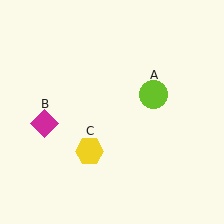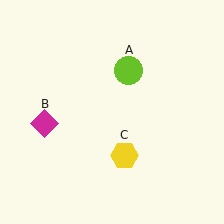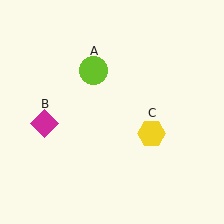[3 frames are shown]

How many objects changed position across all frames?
2 objects changed position: lime circle (object A), yellow hexagon (object C).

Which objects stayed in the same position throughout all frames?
Magenta diamond (object B) remained stationary.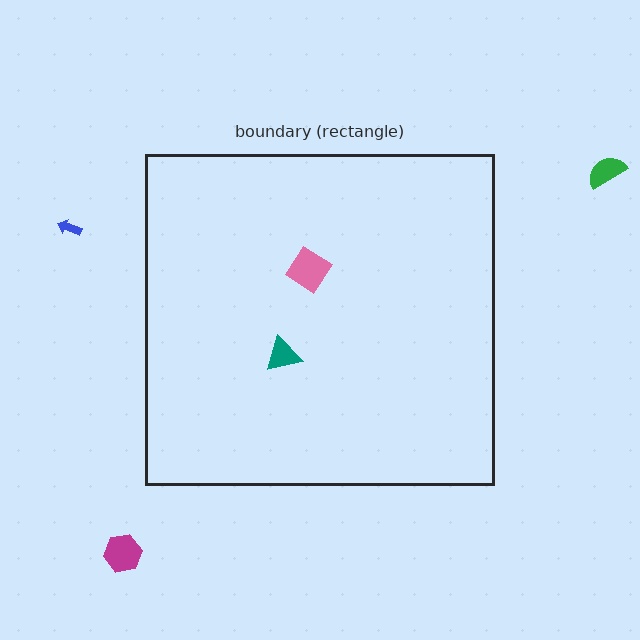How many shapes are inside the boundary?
2 inside, 3 outside.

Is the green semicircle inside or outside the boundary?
Outside.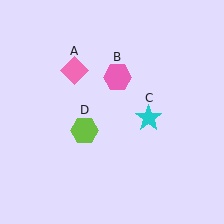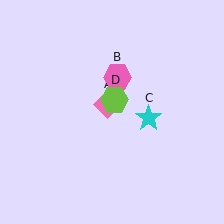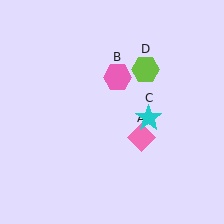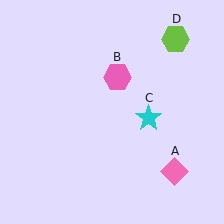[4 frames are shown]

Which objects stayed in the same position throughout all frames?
Pink hexagon (object B) and cyan star (object C) remained stationary.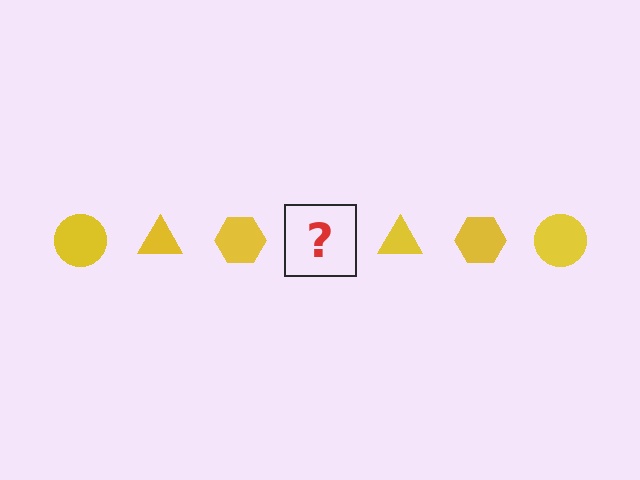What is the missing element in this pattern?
The missing element is a yellow circle.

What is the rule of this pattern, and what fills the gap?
The rule is that the pattern cycles through circle, triangle, hexagon shapes in yellow. The gap should be filled with a yellow circle.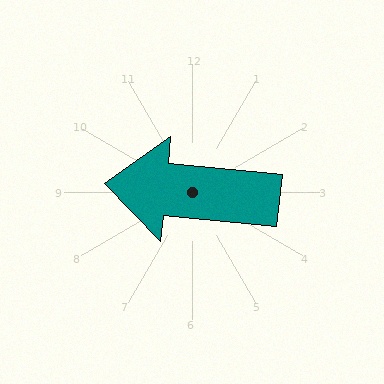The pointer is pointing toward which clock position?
Roughly 9 o'clock.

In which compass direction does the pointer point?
West.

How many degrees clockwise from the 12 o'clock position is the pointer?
Approximately 276 degrees.